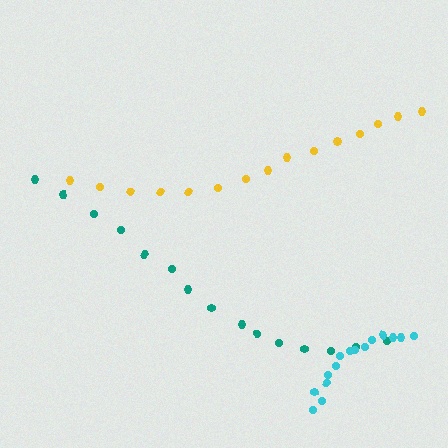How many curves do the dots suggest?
There are 3 distinct paths.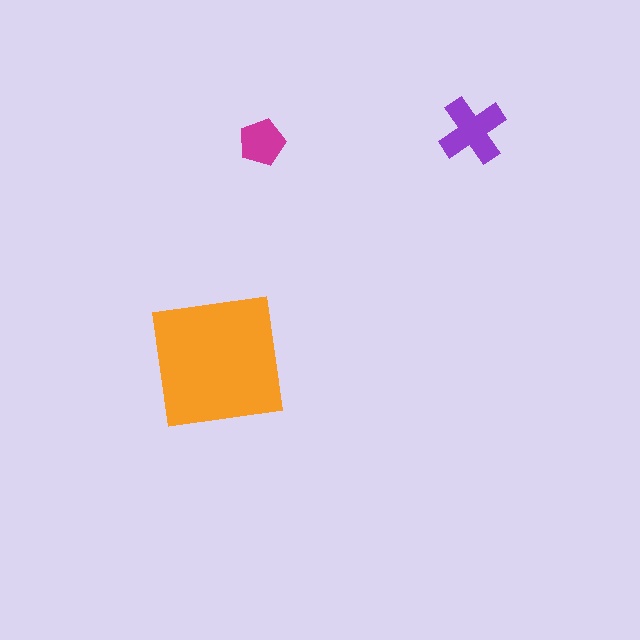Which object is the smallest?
The magenta pentagon.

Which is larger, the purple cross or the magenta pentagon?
The purple cross.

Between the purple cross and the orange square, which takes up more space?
The orange square.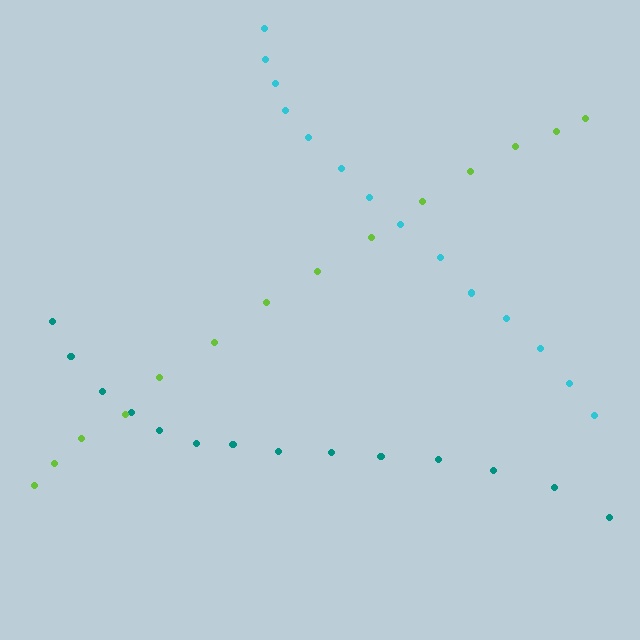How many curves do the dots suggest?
There are 3 distinct paths.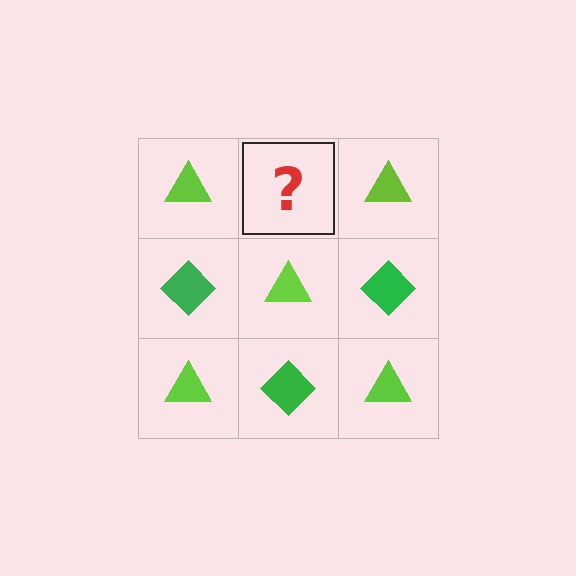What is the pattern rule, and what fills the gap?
The rule is that it alternates lime triangle and green diamond in a checkerboard pattern. The gap should be filled with a green diamond.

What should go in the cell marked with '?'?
The missing cell should contain a green diamond.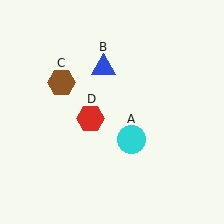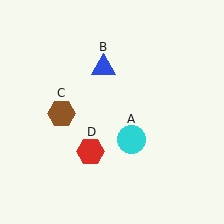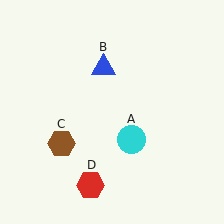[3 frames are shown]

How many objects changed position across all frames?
2 objects changed position: brown hexagon (object C), red hexagon (object D).